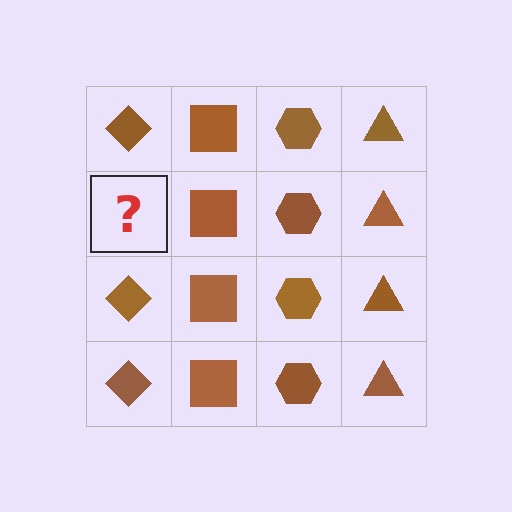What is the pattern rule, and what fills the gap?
The rule is that each column has a consistent shape. The gap should be filled with a brown diamond.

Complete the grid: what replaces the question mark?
The question mark should be replaced with a brown diamond.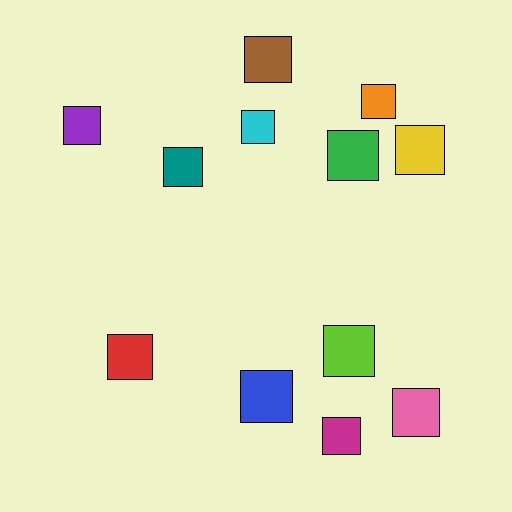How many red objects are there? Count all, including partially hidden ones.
There is 1 red object.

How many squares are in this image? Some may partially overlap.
There are 12 squares.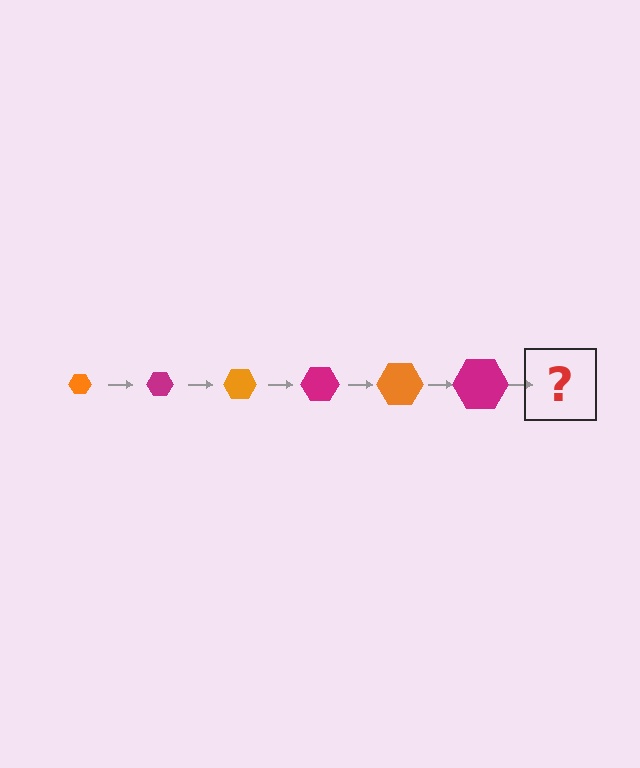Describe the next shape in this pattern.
It should be an orange hexagon, larger than the previous one.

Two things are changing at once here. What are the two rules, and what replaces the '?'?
The two rules are that the hexagon grows larger each step and the color cycles through orange and magenta. The '?' should be an orange hexagon, larger than the previous one.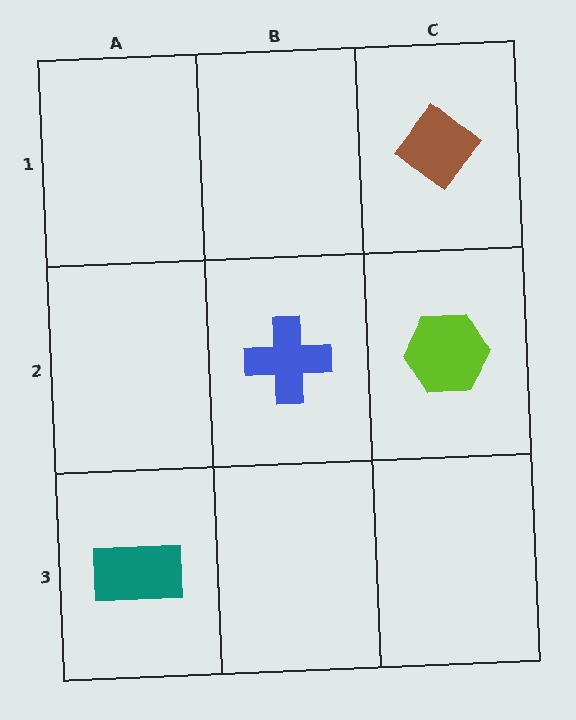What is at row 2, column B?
A blue cross.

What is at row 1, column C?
A brown diamond.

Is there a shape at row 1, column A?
No, that cell is empty.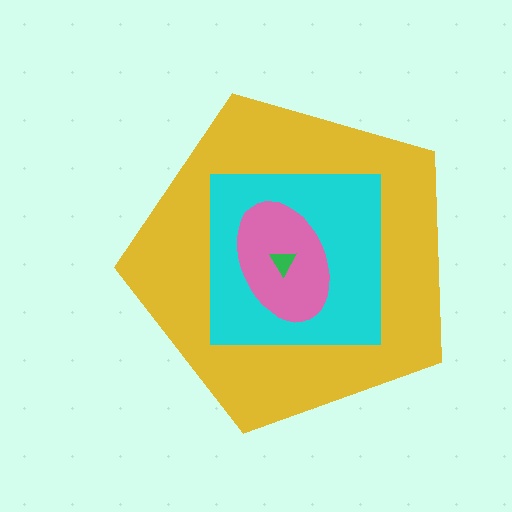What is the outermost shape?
The yellow pentagon.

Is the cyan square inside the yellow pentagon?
Yes.